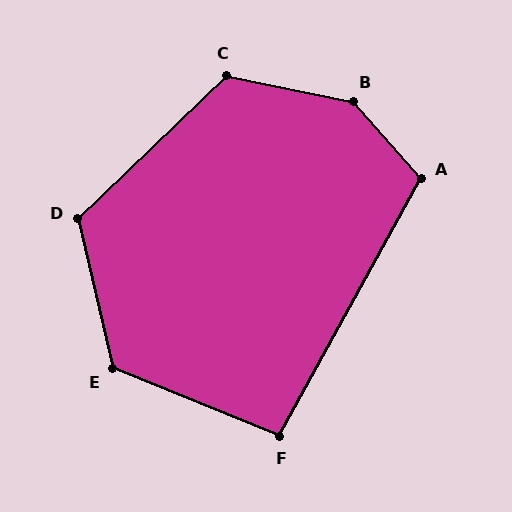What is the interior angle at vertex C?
Approximately 125 degrees (obtuse).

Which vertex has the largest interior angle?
B, at approximately 143 degrees.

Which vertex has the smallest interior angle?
F, at approximately 97 degrees.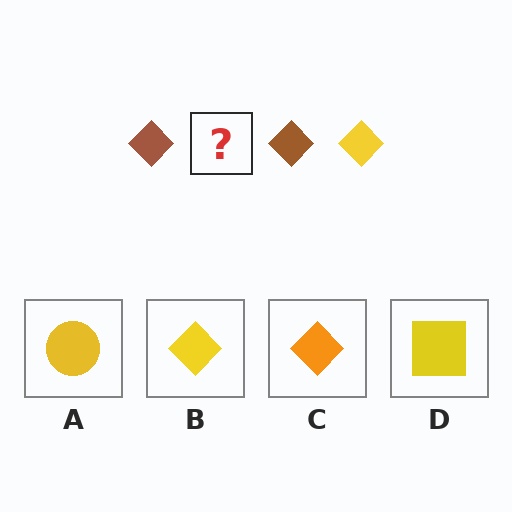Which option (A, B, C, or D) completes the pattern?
B.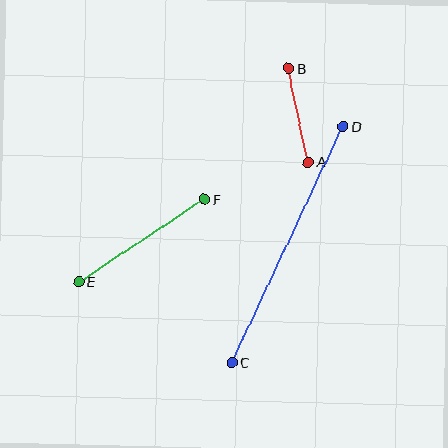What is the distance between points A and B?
The distance is approximately 96 pixels.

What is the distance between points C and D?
The distance is approximately 261 pixels.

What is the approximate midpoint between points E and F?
The midpoint is at approximately (142, 240) pixels.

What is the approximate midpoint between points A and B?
The midpoint is at approximately (299, 115) pixels.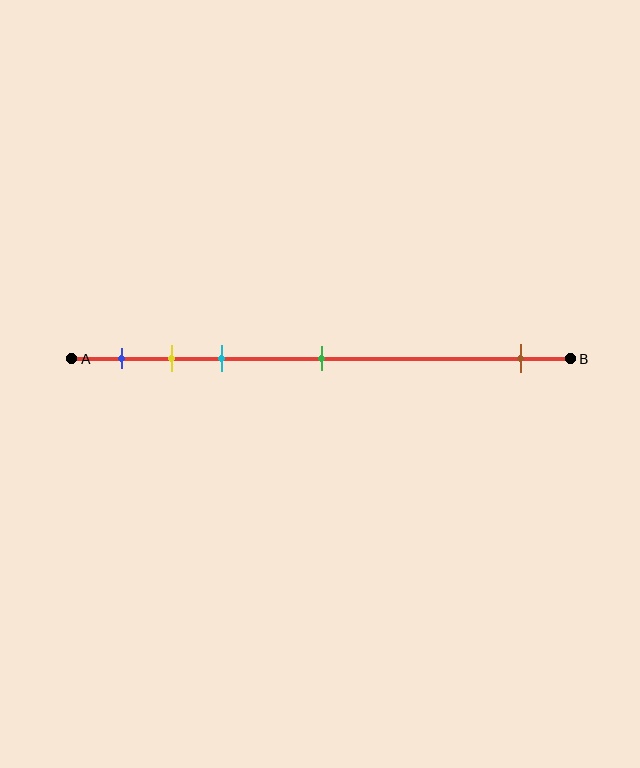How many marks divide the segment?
There are 5 marks dividing the segment.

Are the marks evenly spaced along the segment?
No, the marks are not evenly spaced.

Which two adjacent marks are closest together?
The yellow and cyan marks are the closest adjacent pair.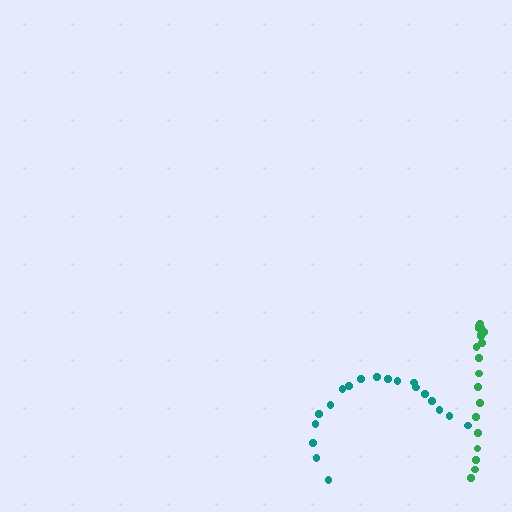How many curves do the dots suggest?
There are 2 distinct paths.